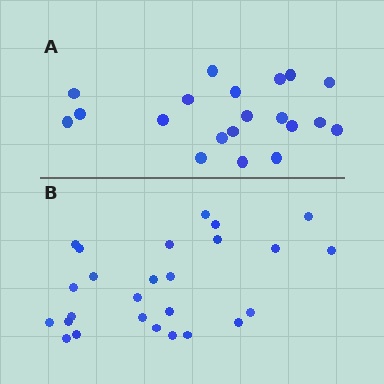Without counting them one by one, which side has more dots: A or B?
Region B (the bottom region) has more dots.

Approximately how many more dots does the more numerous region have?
Region B has about 6 more dots than region A.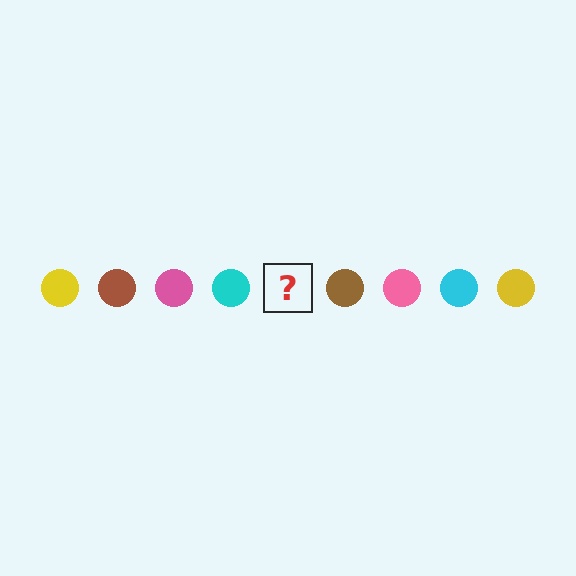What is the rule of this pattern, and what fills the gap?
The rule is that the pattern cycles through yellow, brown, pink, cyan circles. The gap should be filled with a yellow circle.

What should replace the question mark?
The question mark should be replaced with a yellow circle.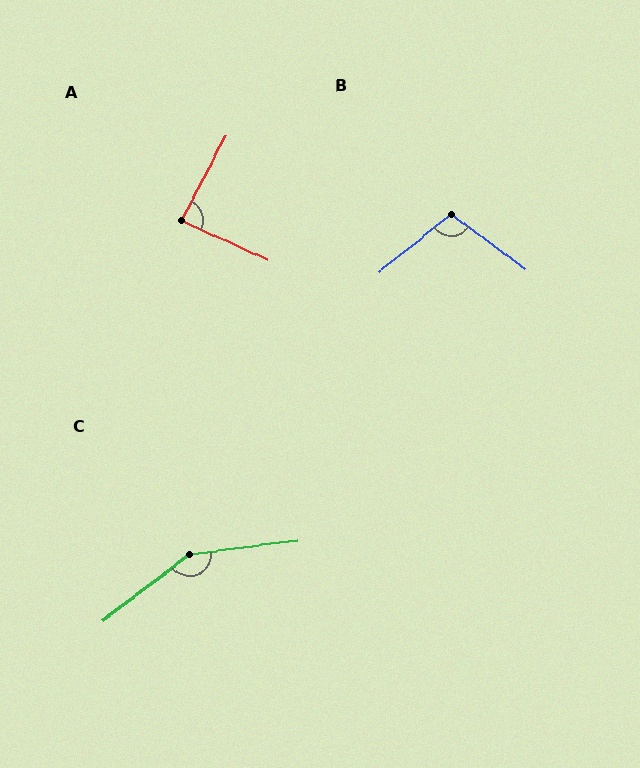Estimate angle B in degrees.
Approximately 105 degrees.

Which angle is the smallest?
A, at approximately 87 degrees.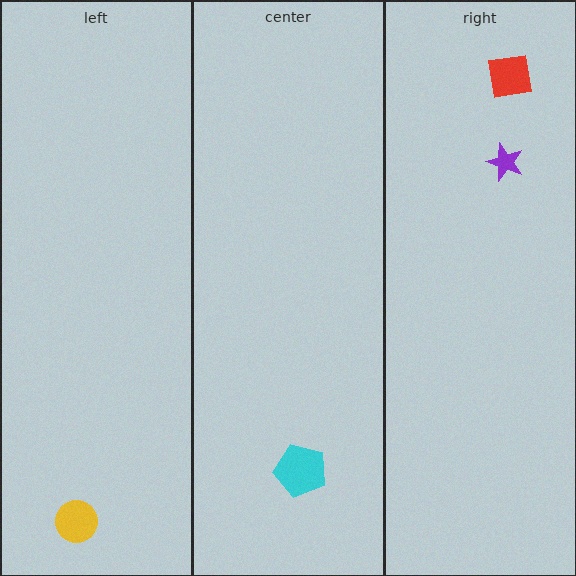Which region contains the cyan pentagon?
The center region.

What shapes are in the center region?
The cyan pentagon.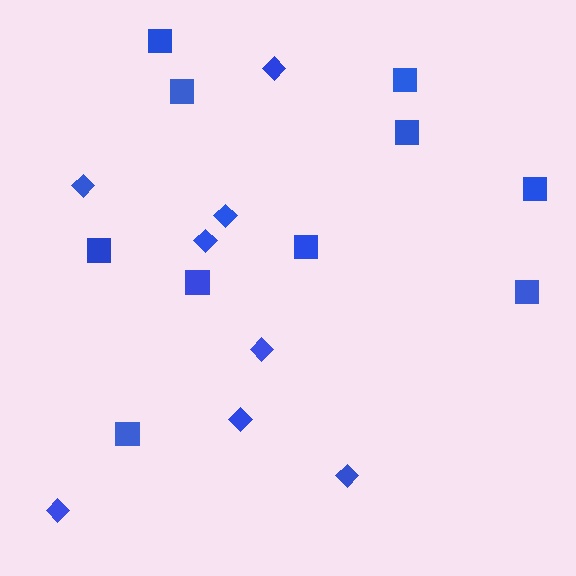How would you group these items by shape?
There are 2 groups: one group of diamonds (8) and one group of squares (10).